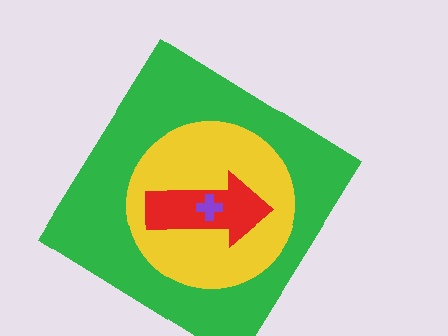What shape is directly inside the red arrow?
The purple cross.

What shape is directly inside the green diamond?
The yellow circle.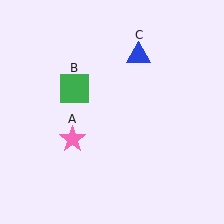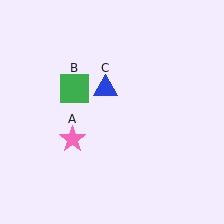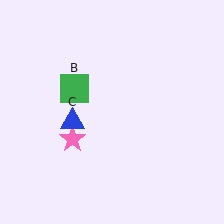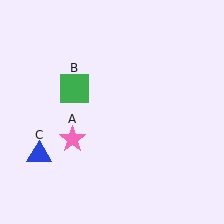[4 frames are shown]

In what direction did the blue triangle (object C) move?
The blue triangle (object C) moved down and to the left.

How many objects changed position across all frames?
1 object changed position: blue triangle (object C).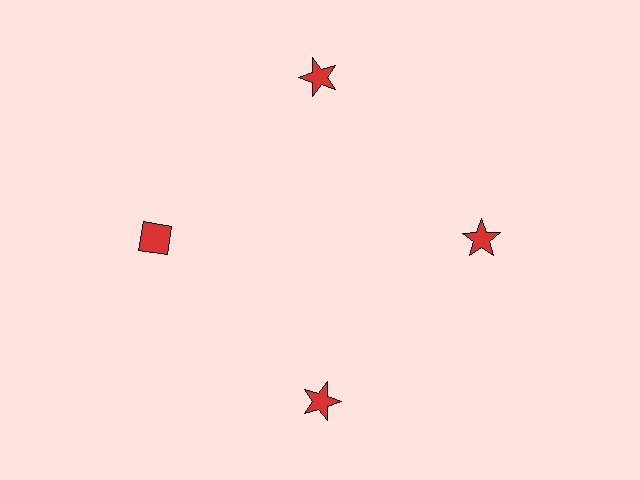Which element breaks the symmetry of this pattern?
The red diamond at roughly the 9 o'clock position breaks the symmetry. All other shapes are red stars.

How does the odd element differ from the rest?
It has a different shape: diamond instead of star.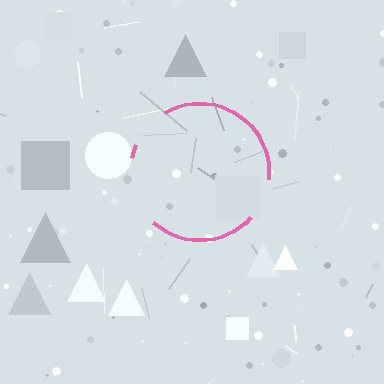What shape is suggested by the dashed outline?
The dashed outline suggests a circle.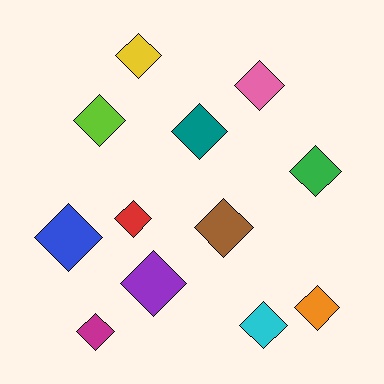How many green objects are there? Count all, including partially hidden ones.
There is 1 green object.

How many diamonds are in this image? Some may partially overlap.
There are 12 diamonds.